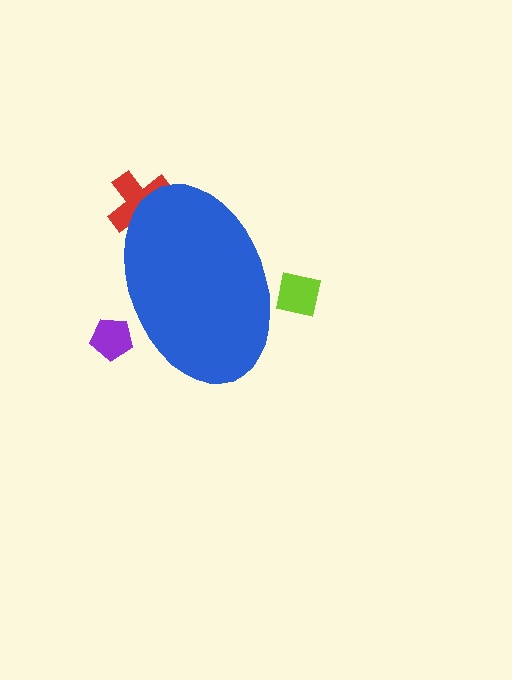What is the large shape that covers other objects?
A blue ellipse.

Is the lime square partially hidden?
Yes, the lime square is partially hidden behind the blue ellipse.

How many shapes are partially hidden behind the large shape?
3 shapes are partially hidden.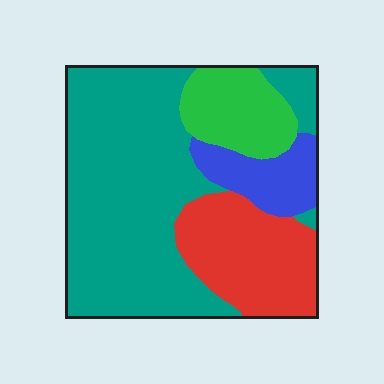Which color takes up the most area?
Teal, at roughly 55%.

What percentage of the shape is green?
Green takes up less than a sixth of the shape.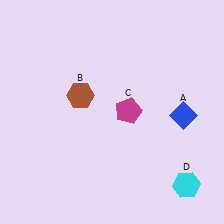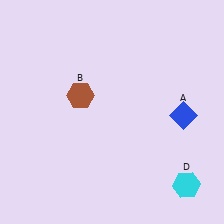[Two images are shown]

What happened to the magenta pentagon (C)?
The magenta pentagon (C) was removed in Image 2. It was in the top-right area of Image 1.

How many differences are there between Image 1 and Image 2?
There is 1 difference between the two images.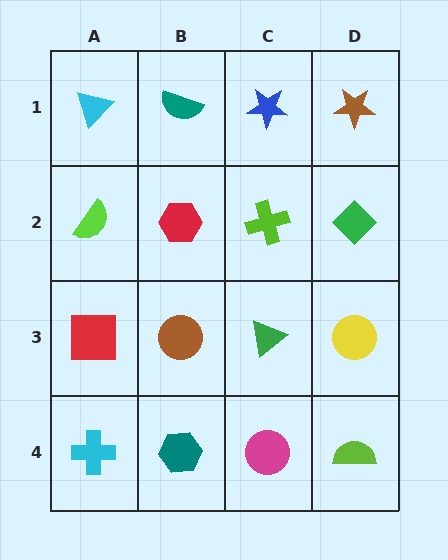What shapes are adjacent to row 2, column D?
A brown star (row 1, column D), a yellow circle (row 3, column D), a lime cross (row 2, column C).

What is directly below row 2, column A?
A red square.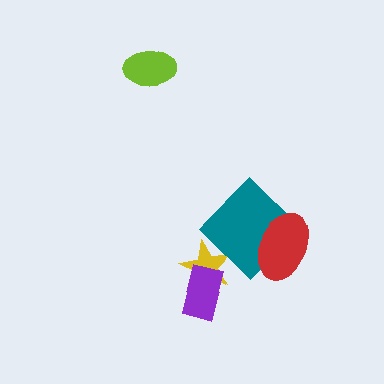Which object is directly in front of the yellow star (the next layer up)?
The purple rectangle is directly in front of the yellow star.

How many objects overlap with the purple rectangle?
1 object overlaps with the purple rectangle.